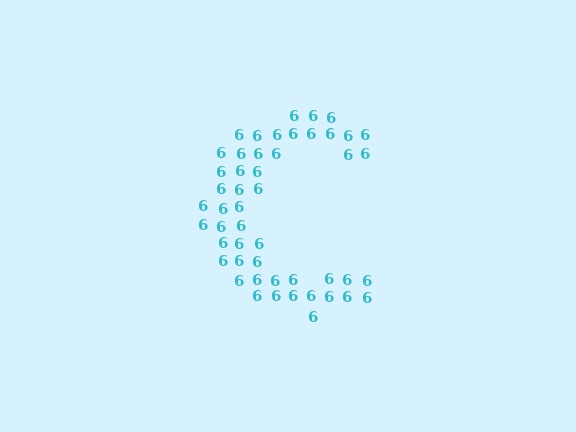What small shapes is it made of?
It is made of small digit 6's.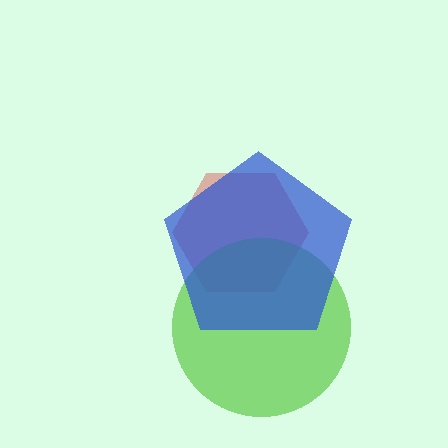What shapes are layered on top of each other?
The layered shapes are: a red hexagon, a lime circle, a blue pentagon.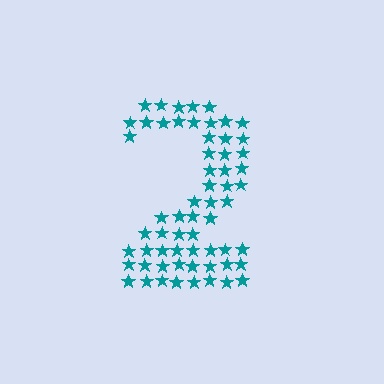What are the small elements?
The small elements are stars.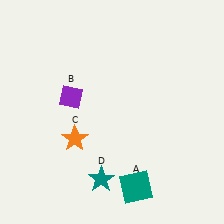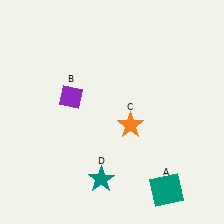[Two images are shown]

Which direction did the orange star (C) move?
The orange star (C) moved right.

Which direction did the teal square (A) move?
The teal square (A) moved right.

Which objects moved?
The objects that moved are: the teal square (A), the orange star (C).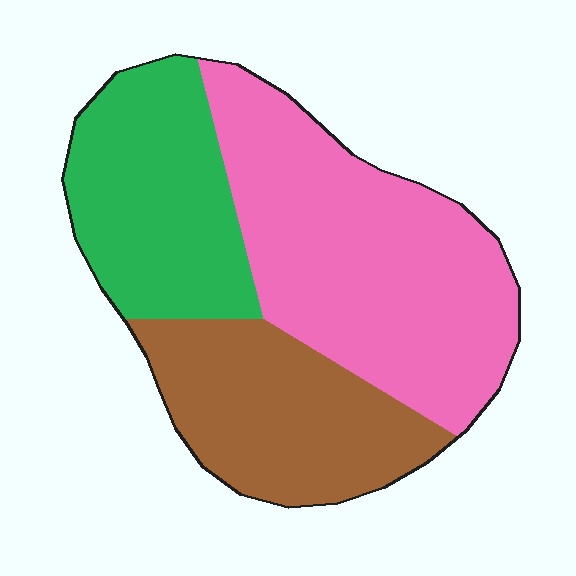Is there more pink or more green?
Pink.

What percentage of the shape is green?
Green takes up between a sixth and a third of the shape.